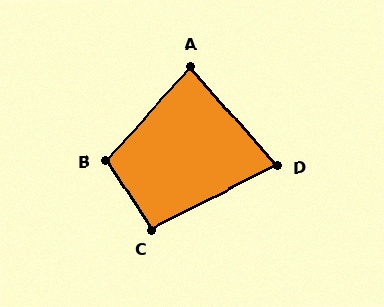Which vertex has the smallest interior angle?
D, at approximately 76 degrees.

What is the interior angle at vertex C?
Approximately 96 degrees (obtuse).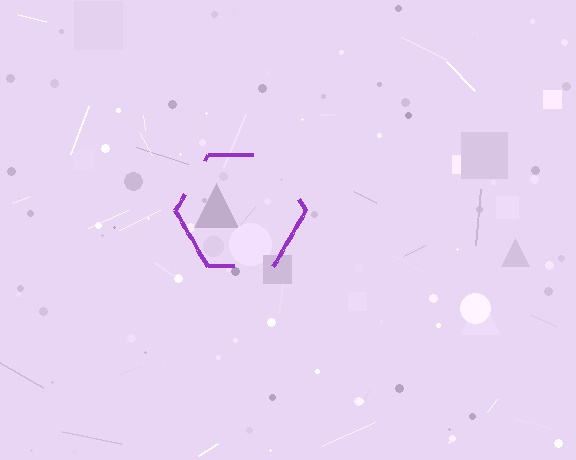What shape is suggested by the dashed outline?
The dashed outline suggests a hexagon.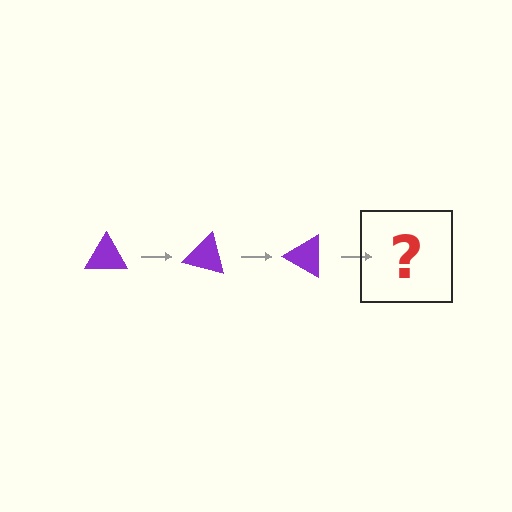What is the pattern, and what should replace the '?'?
The pattern is that the triangle rotates 15 degrees each step. The '?' should be a purple triangle rotated 45 degrees.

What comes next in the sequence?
The next element should be a purple triangle rotated 45 degrees.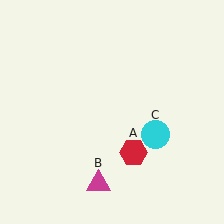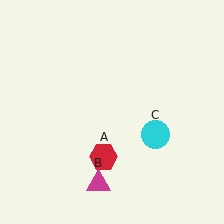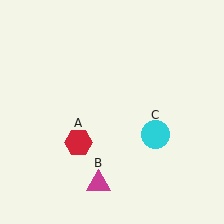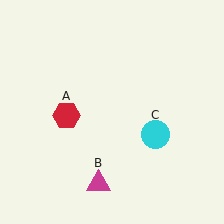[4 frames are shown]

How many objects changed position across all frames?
1 object changed position: red hexagon (object A).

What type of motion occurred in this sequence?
The red hexagon (object A) rotated clockwise around the center of the scene.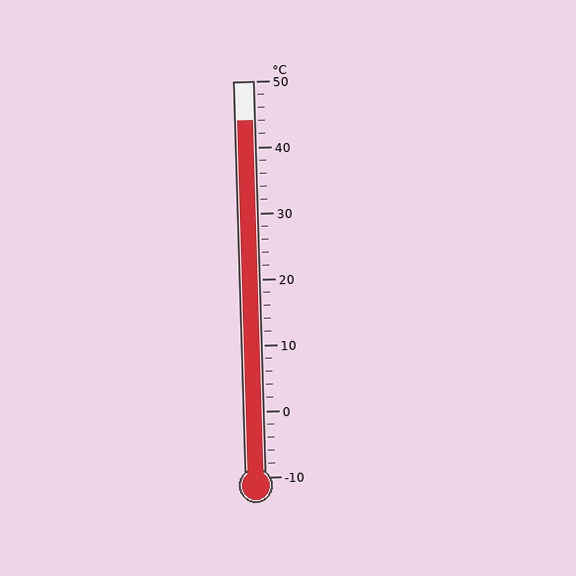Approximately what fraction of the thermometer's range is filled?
The thermometer is filled to approximately 90% of its range.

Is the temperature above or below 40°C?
The temperature is above 40°C.